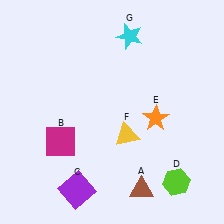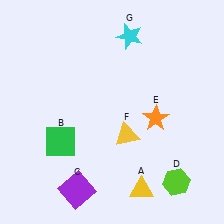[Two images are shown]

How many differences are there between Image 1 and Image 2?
There are 2 differences between the two images.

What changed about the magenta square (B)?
In Image 1, B is magenta. In Image 2, it changed to green.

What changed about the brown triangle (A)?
In Image 1, A is brown. In Image 2, it changed to yellow.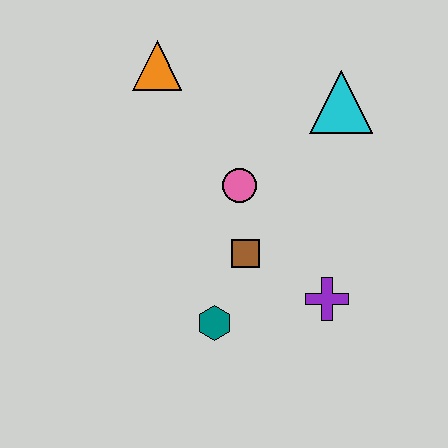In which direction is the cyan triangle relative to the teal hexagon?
The cyan triangle is above the teal hexagon.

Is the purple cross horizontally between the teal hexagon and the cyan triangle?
Yes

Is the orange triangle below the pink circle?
No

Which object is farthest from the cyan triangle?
The teal hexagon is farthest from the cyan triangle.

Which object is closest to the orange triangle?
The pink circle is closest to the orange triangle.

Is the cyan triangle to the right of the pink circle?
Yes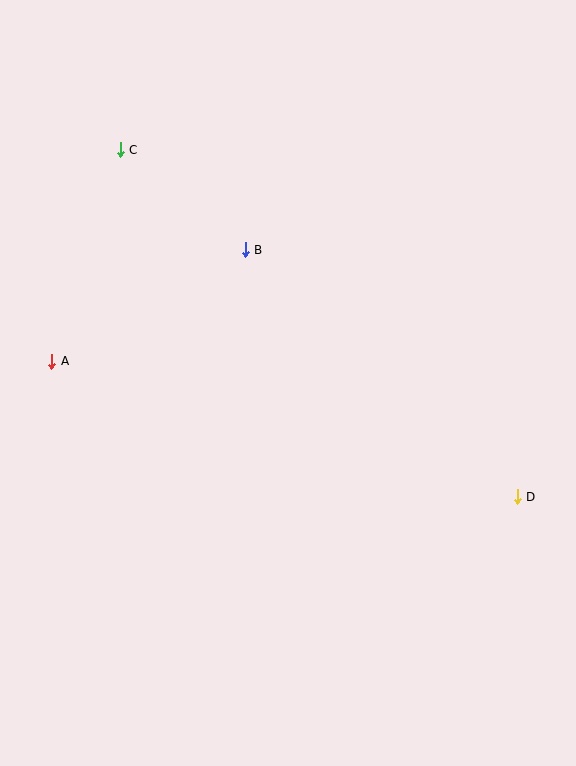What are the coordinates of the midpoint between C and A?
The midpoint between C and A is at (86, 255).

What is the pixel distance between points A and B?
The distance between A and B is 223 pixels.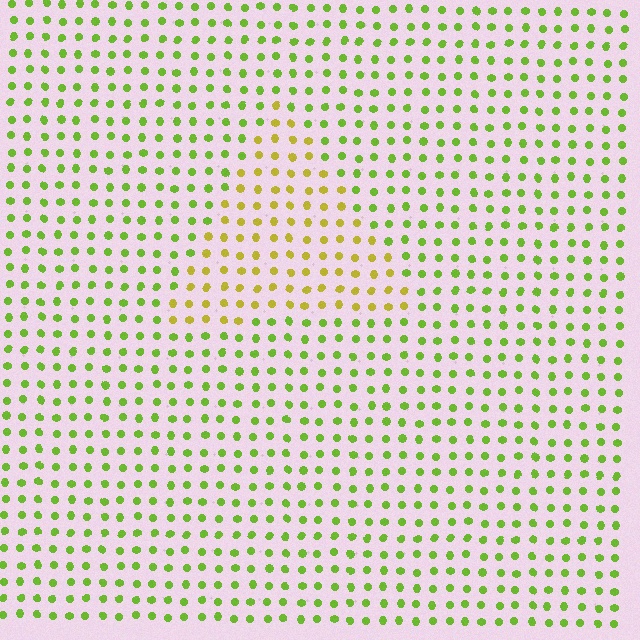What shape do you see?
I see a triangle.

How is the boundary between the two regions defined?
The boundary is defined purely by a slight shift in hue (about 37 degrees). Spacing, size, and orientation are identical on both sides.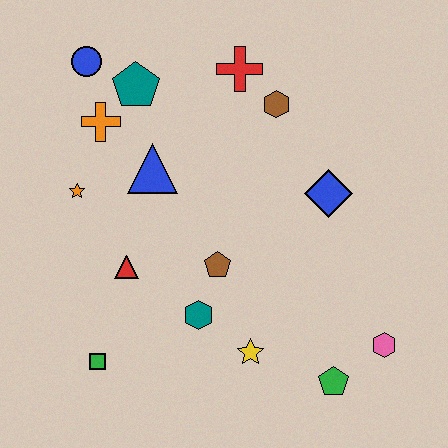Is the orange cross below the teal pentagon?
Yes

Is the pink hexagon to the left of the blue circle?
No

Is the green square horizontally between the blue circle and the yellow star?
Yes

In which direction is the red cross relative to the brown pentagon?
The red cross is above the brown pentagon.